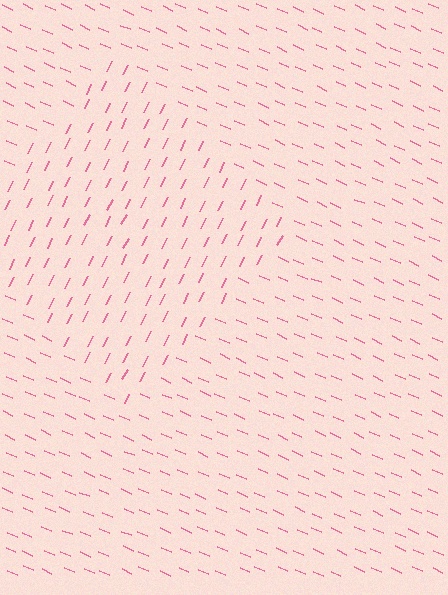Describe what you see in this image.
The image is filled with small pink line segments. A diamond region in the image has lines oriented differently from the surrounding lines, creating a visible texture boundary.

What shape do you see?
I see a diamond.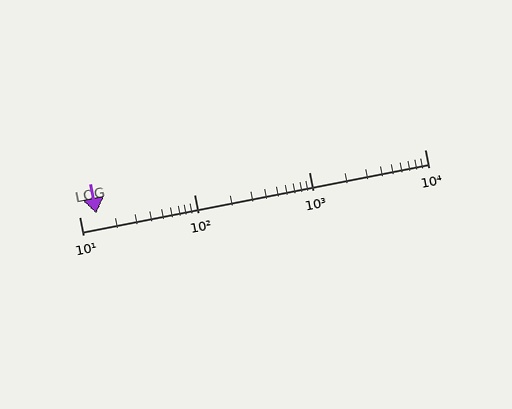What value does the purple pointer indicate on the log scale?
The pointer indicates approximately 14.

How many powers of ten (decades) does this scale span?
The scale spans 3 decades, from 10 to 10000.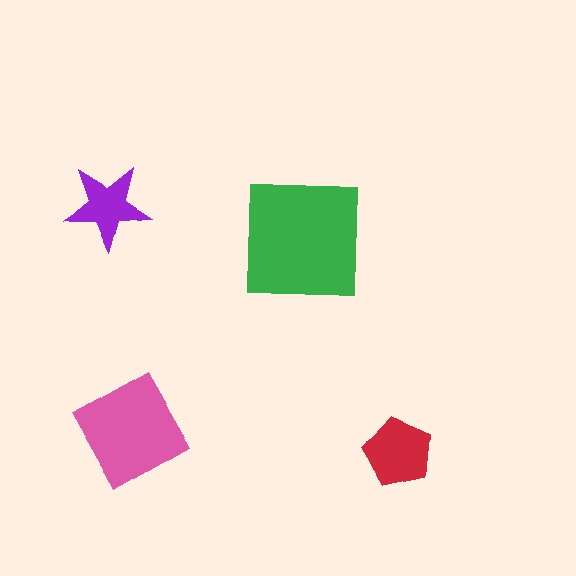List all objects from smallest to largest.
The purple star, the red pentagon, the pink diamond, the green square.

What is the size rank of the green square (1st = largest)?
1st.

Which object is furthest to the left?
The purple star is leftmost.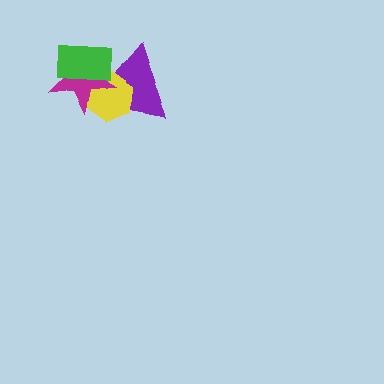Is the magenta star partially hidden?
Yes, it is partially covered by another shape.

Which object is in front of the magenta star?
The green rectangle is in front of the magenta star.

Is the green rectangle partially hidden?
No, no other shape covers it.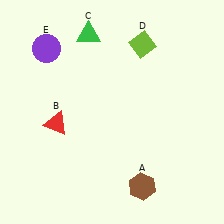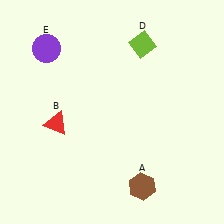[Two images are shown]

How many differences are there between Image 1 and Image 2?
There is 1 difference between the two images.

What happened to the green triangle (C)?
The green triangle (C) was removed in Image 2. It was in the top-left area of Image 1.